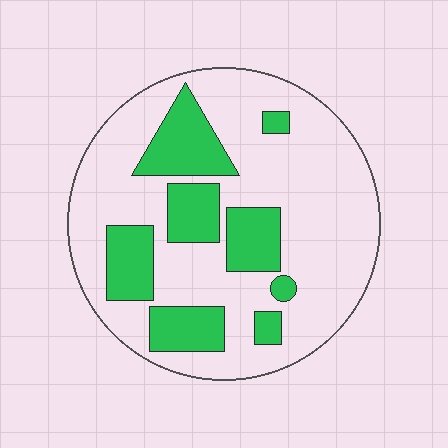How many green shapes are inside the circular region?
8.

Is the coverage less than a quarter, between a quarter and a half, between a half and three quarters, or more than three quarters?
Between a quarter and a half.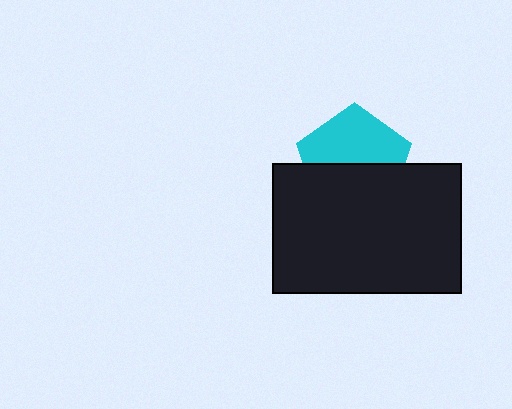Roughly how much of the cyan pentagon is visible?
About half of it is visible (roughly 52%).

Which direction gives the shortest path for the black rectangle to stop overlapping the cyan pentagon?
Moving down gives the shortest separation.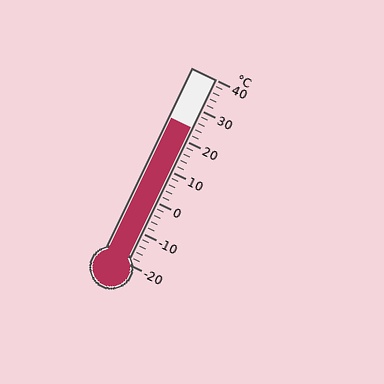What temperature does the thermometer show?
The thermometer shows approximately 24°C.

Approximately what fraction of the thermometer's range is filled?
The thermometer is filled to approximately 75% of its range.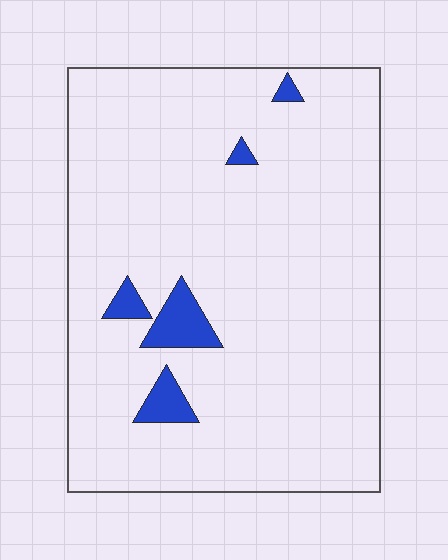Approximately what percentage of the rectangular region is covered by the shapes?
Approximately 5%.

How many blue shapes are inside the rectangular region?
5.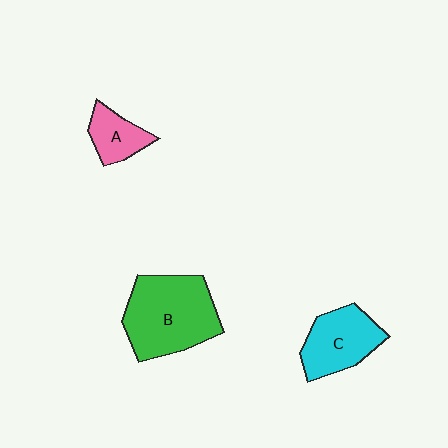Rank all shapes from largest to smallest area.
From largest to smallest: B (green), C (cyan), A (pink).